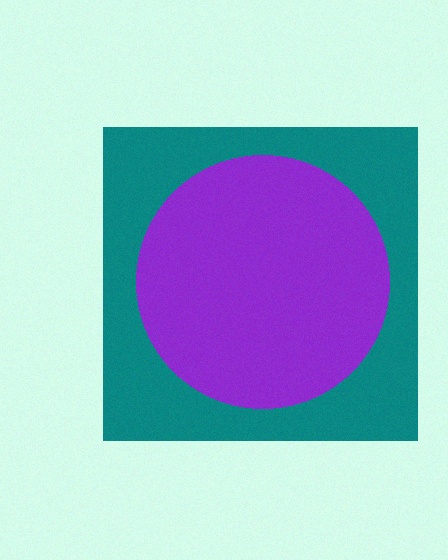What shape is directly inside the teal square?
The purple circle.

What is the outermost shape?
The teal square.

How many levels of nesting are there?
2.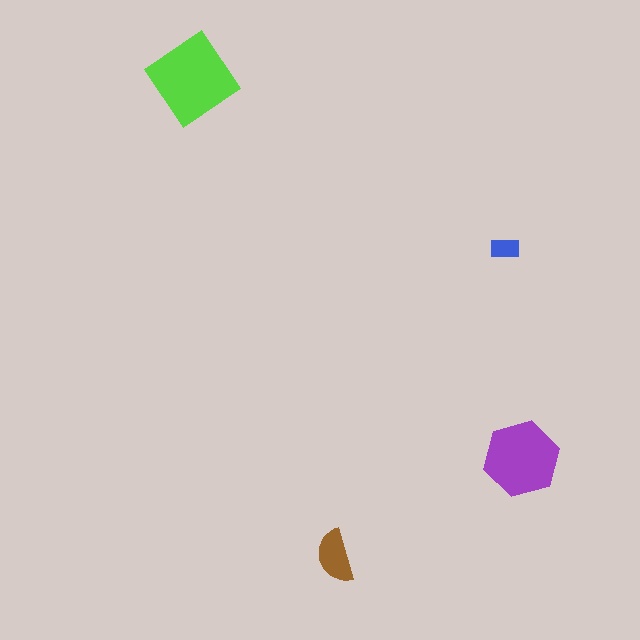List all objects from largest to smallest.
The lime diamond, the purple hexagon, the brown semicircle, the blue rectangle.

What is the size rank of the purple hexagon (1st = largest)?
2nd.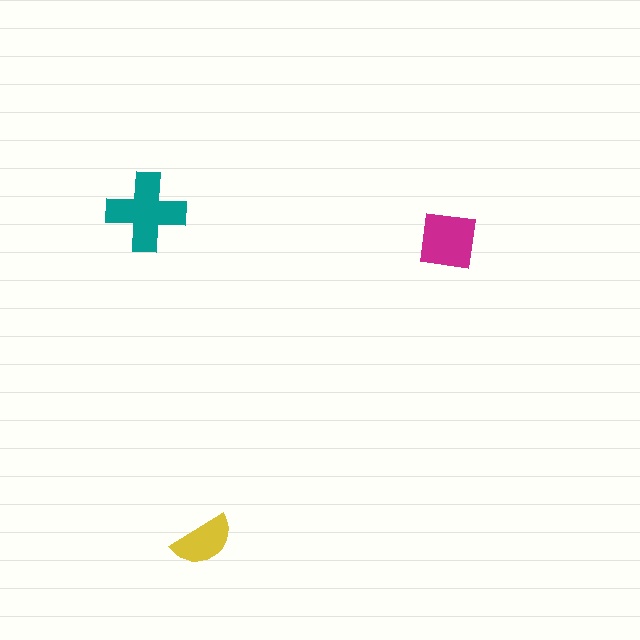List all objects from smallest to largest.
The yellow semicircle, the magenta square, the teal cross.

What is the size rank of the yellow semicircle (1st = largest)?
3rd.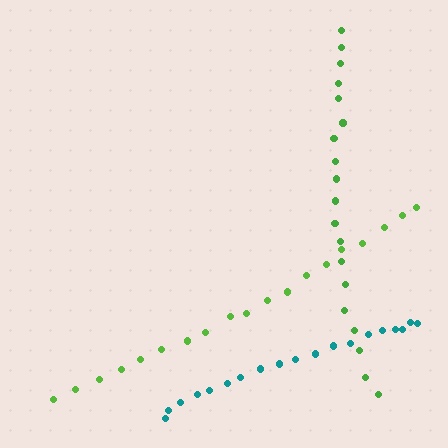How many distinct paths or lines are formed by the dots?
There are 3 distinct paths.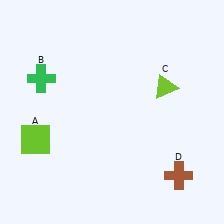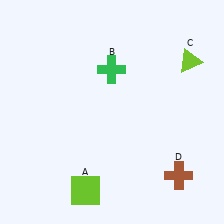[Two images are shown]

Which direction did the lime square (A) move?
The lime square (A) moved down.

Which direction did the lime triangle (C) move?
The lime triangle (C) moved up.